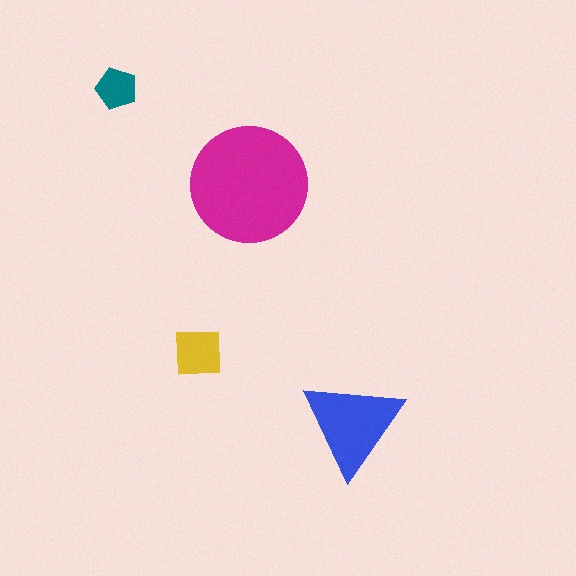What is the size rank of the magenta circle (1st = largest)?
1st.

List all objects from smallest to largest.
The teal pentagon, the yellow square, the blue triangle, the magenta circle.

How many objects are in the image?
There are 4 objects in the image.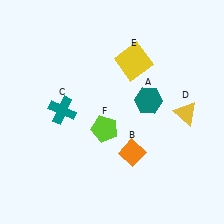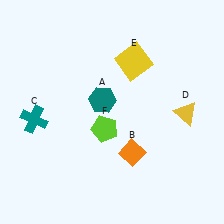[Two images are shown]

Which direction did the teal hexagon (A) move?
The teal hexagon (A) moved left.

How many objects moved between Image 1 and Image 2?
2 objects moved between the two images.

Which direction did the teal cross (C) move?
The teal cross (C) moved left.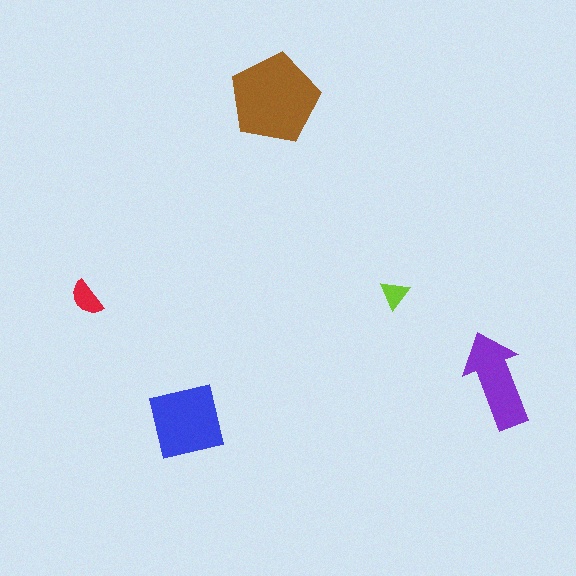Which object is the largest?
The brown pentagon.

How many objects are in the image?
There are 5 objects in the image.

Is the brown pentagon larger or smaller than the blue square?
Larger.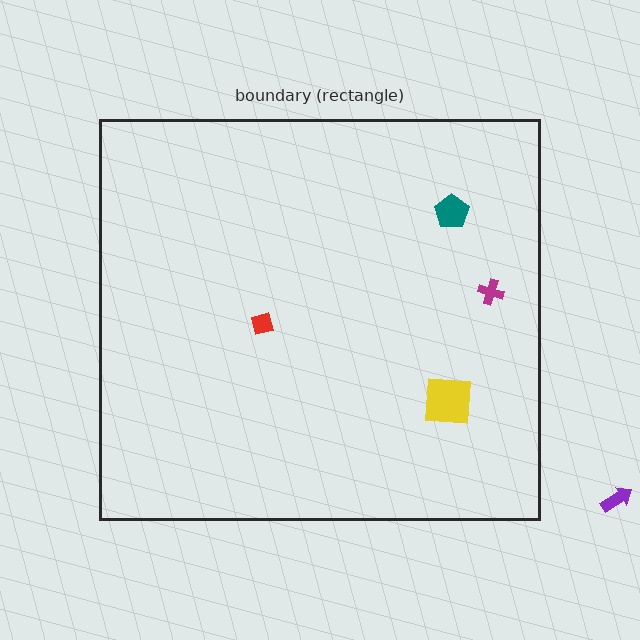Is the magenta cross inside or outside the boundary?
Inside.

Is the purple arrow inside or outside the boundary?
Outside.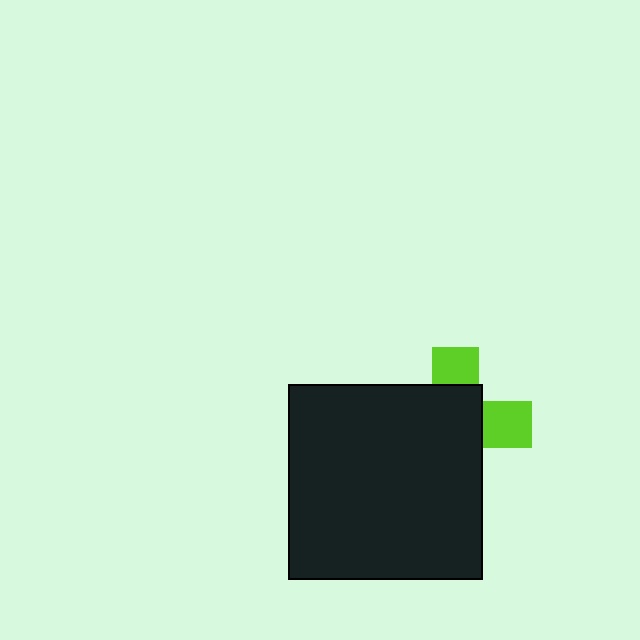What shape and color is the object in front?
The object in front is a black square.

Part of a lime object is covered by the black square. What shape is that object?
It is a cross.